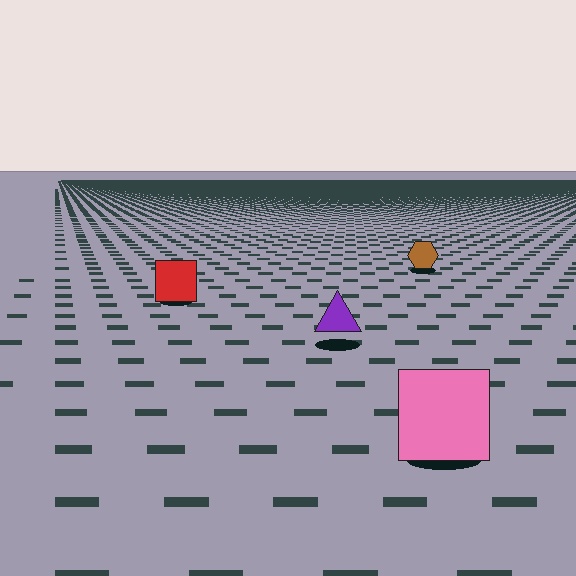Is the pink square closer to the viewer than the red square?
Yes. The pink square is closer — you can tell from the texture gradient: the ground texture is coarser near it.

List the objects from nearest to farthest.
From nearest to farthest: the pink square, the purple triangle, the red square, the brown hexagon.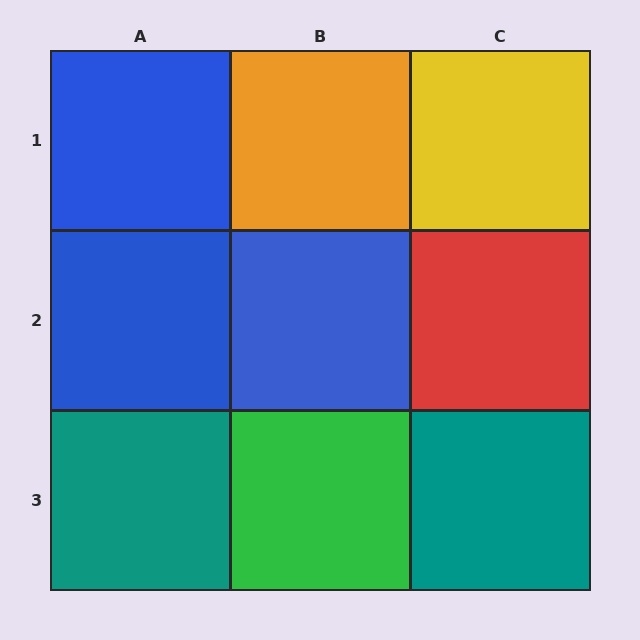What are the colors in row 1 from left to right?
Blue, orange, yellow.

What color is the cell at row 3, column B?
Green.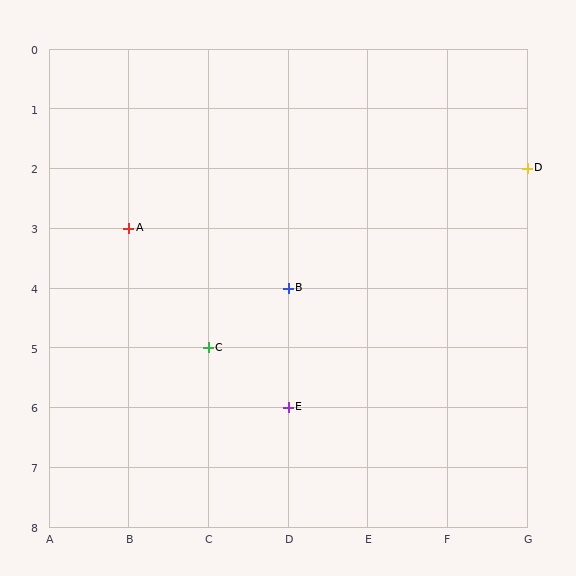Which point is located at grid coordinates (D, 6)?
Point E is at (D, 6).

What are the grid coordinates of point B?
Point B is at grid coordinates (D, 4).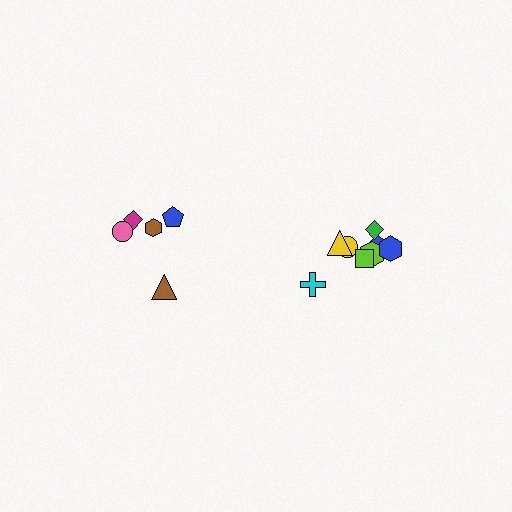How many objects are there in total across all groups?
There are 13 objects.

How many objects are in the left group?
There are 5 objects.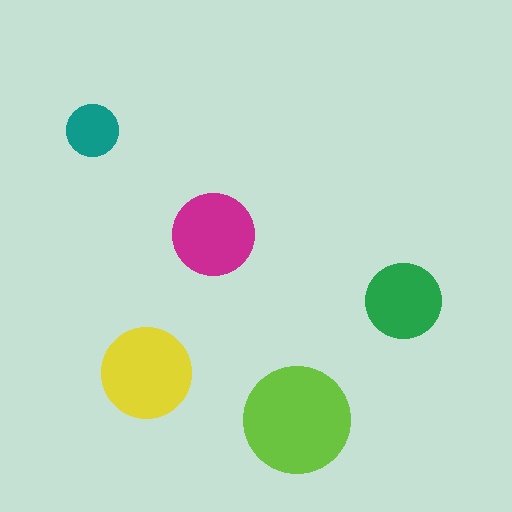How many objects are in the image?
There are 5 objects in the image.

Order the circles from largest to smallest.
the lime one, the yellow one, the magenta one, the green one, the teal one.